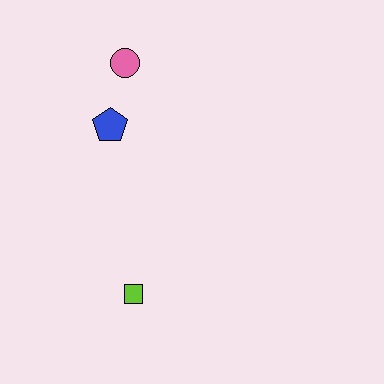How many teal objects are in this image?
There are no teal objects.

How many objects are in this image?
There are 3 objects.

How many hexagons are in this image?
There are no hexagons.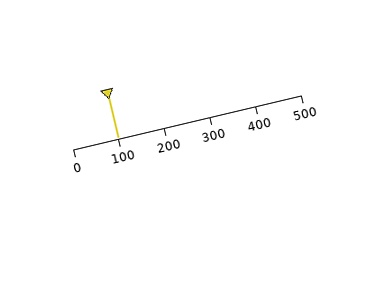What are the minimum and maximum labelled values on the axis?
The axis runs from 0 to 500.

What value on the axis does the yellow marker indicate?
The marker indicates approximately 100.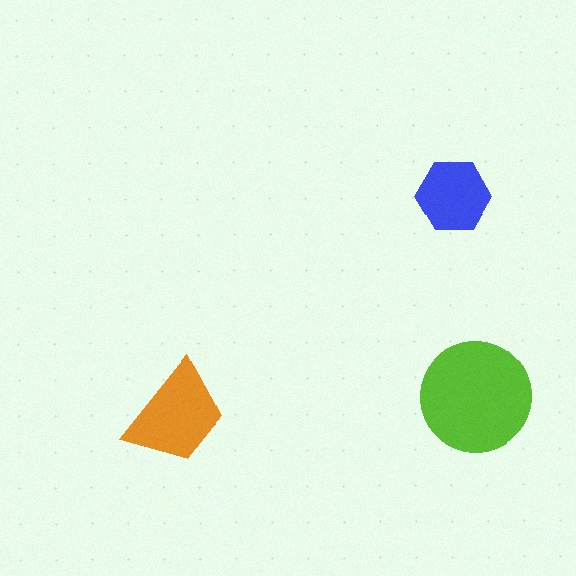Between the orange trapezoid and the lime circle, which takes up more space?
The lime circle.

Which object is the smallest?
The blue hexagon.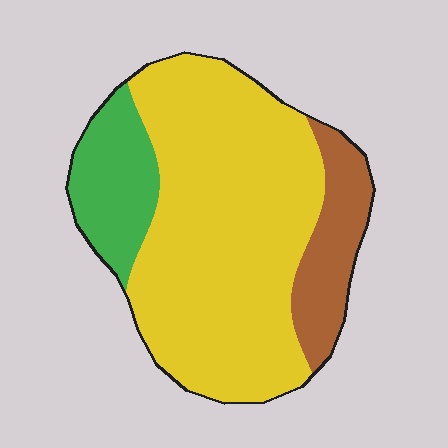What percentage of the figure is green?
Green takes up less than a sixth of the figure.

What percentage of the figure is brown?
Brown takes up about one sixth (1/6) of the figure.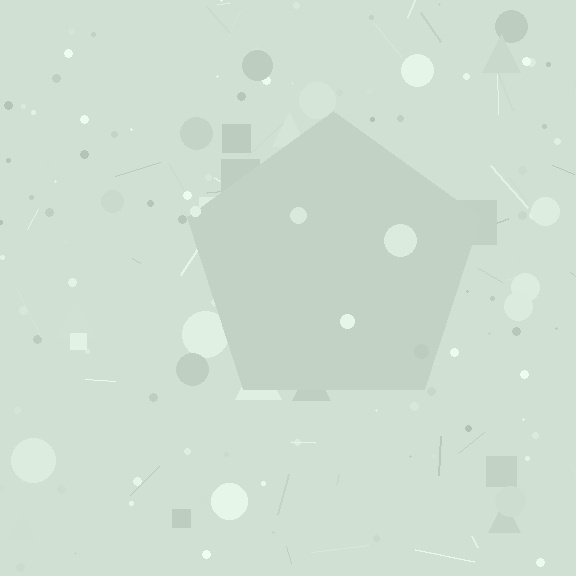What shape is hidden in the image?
A pentagon is hidden in the image.